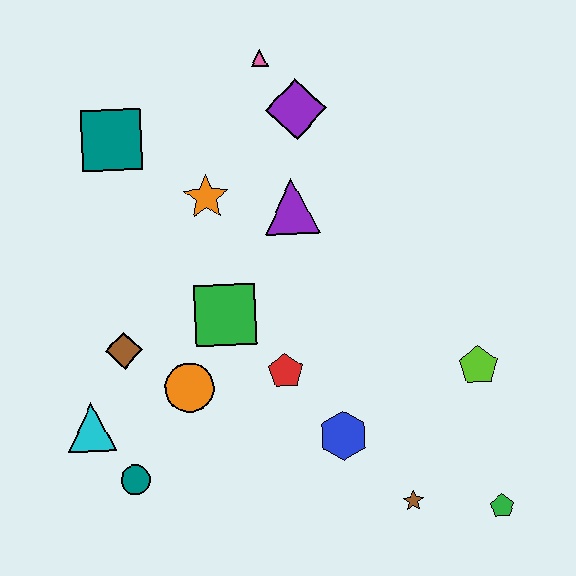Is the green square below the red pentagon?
No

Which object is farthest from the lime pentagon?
The teal square is farthest from the lime pentagon.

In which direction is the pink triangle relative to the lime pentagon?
The pink triangle is above the lime pentagon.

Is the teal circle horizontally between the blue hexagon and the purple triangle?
No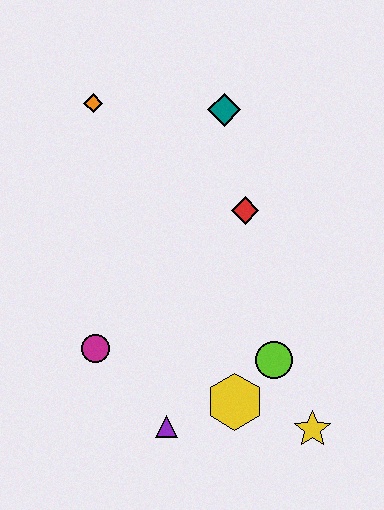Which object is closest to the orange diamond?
The teal diamond is closest to the orange diamond.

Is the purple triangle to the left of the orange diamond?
No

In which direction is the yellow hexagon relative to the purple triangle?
The yellow hexagon is to the right of the purple triangle.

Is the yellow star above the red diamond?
No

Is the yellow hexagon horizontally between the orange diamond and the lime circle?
Yes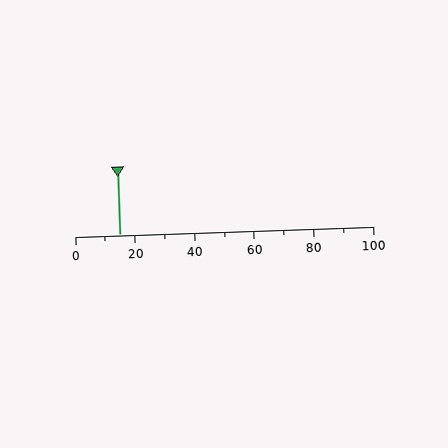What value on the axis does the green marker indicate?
The marker indicates approximately 15.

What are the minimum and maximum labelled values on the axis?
The axis runs from 0 to 100.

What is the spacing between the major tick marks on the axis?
The major ticks are spaced 20 apart.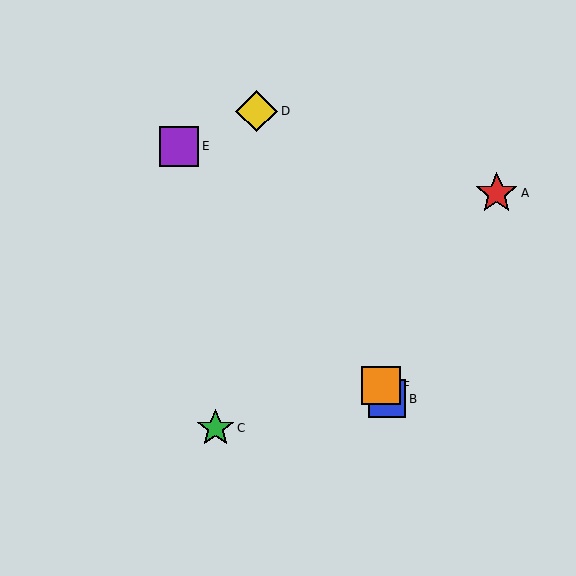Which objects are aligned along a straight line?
Objects B, D, F are aligned along a straight line.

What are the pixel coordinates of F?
Object F is at (381, 386).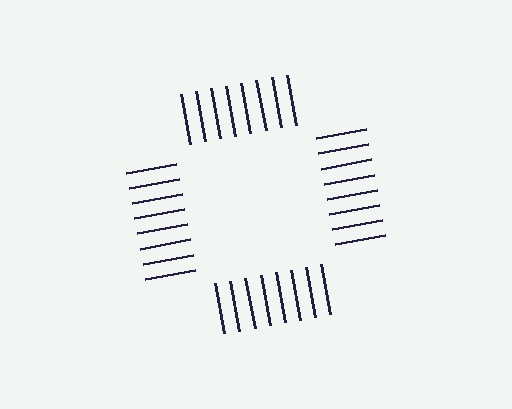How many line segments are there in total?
32 — 8 along each of the 4 edges.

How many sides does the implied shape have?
4 sides — the line-ends trace a square.